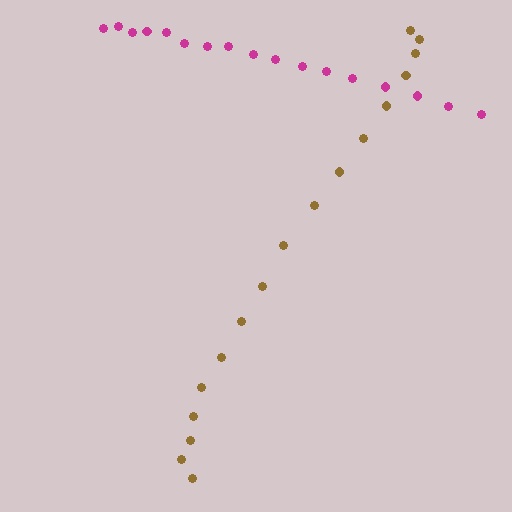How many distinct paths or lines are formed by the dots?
There are 2 distinct paths.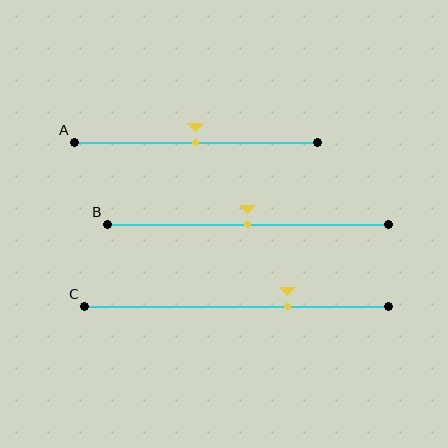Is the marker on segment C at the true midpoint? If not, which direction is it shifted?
No, the marker on segment C is shifted to the right by about 17% of the segment length.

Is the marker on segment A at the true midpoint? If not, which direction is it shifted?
Yes, the marker on segment A is at the true midpoint.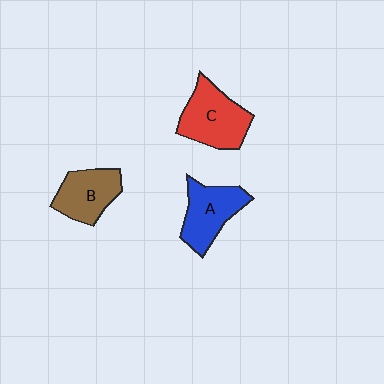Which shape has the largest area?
Shape C (red).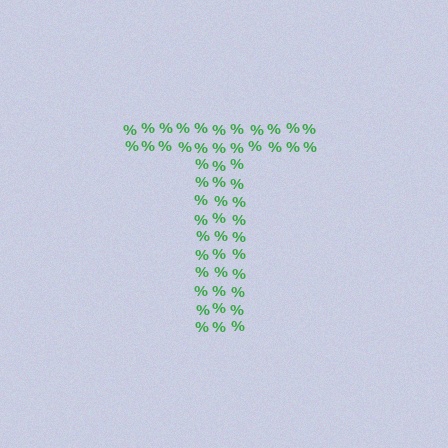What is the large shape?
The large shape is the letter T.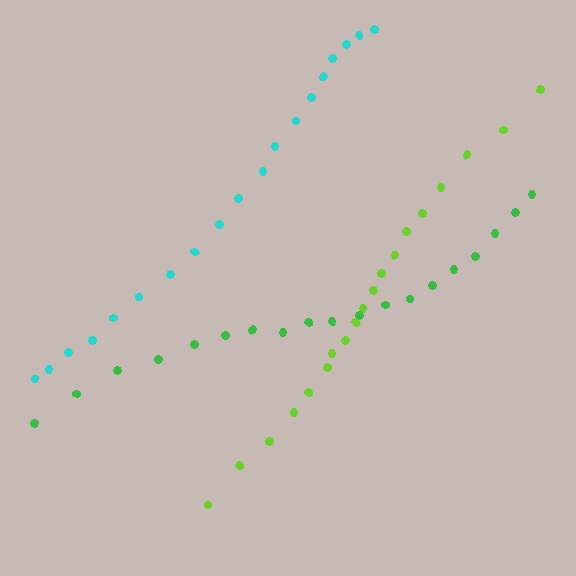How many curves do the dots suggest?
There are 3 distinct paths.